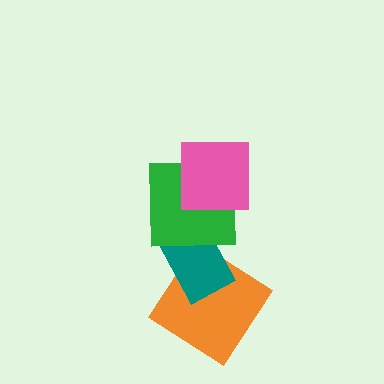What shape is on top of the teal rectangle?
The green square is on top of the teal rectangle.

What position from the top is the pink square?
The pink square is 1st from the top.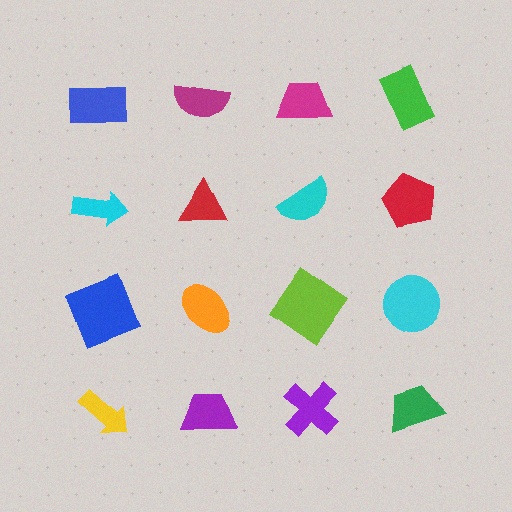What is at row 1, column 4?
A green rectangle.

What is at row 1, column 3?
A magenta trapezoid.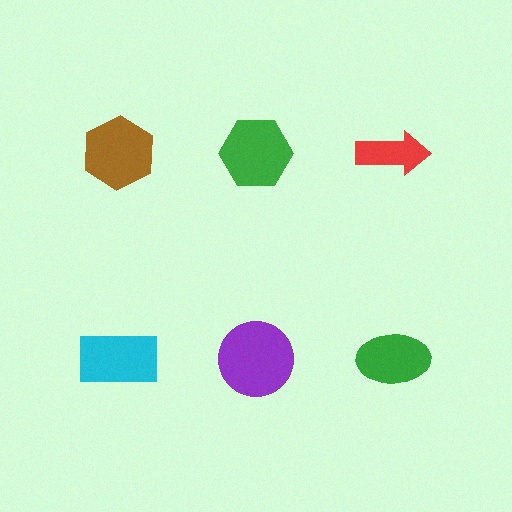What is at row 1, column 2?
A green hexagon.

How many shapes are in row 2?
3 shapes.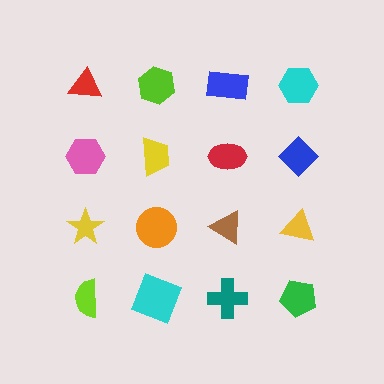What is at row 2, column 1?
A pink hexagon.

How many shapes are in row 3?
4 shapes.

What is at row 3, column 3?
A brown triangle.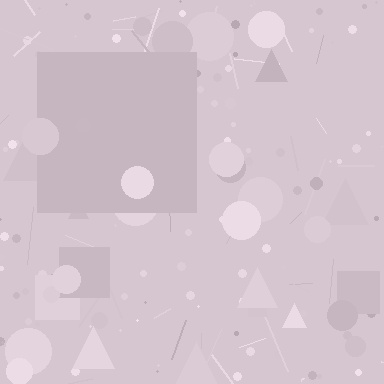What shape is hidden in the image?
A square is hidden in the image.